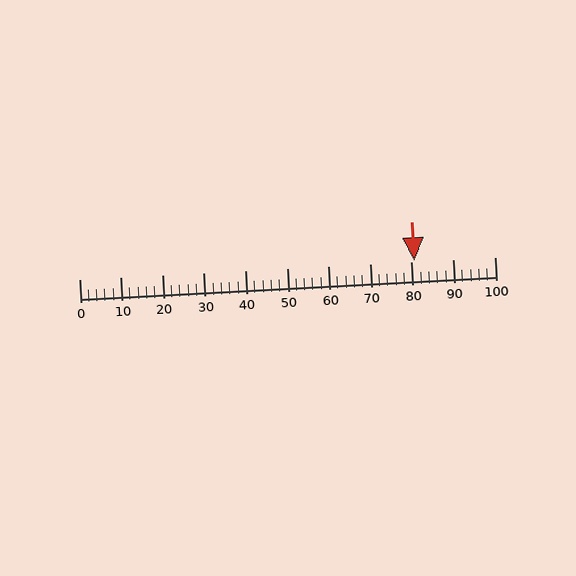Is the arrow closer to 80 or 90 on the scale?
The arrow is closer to 80.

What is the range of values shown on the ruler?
The ruler shows values from 0 to 100.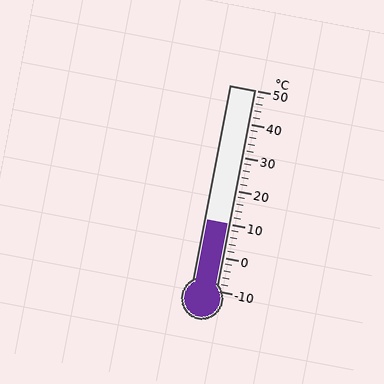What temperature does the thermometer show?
The thermometer shows approximately 10°C.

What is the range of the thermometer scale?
The thermometer scale ranges from -10°C to 50°C.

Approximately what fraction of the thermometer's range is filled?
The thermometer is filled to approximately 35% of its range.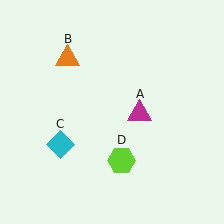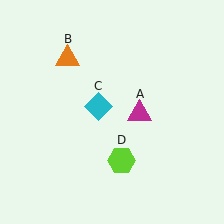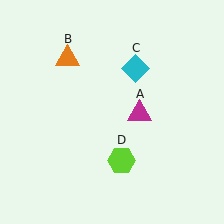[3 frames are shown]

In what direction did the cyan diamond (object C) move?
The cyan diamond (object C) moved up and to the right.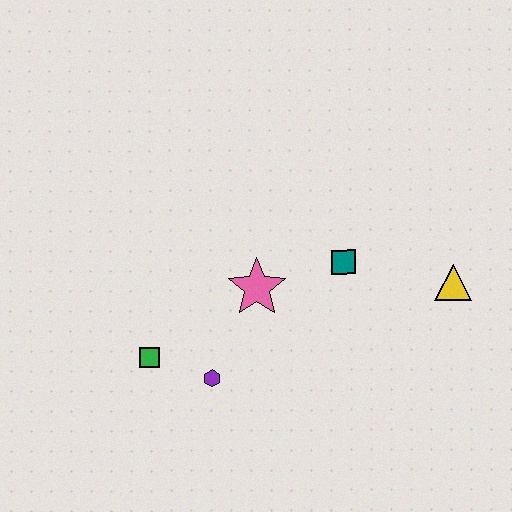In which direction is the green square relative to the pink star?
The green square is to the left of the pink star.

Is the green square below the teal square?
Yes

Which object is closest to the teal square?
The pink star is closest to the teal square.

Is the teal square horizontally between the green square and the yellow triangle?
Yes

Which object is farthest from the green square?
The yellow triangle is farthest from the green square.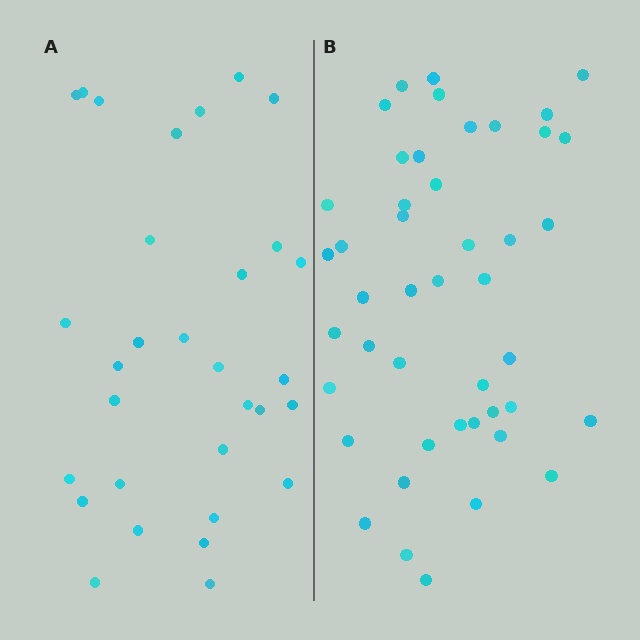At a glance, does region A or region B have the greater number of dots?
Region B (the right region) has more dots.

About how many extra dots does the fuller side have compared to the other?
Region B has approximately 15 more dots than region A.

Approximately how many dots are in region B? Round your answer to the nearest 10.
About 40 dots. (The exact count is 45, which rounds to 40.)